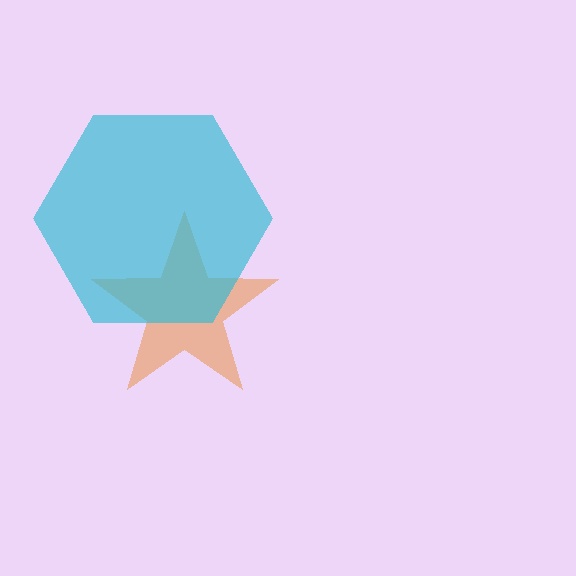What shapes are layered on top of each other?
The layered shapes are: an orange star, a cyan hexagon.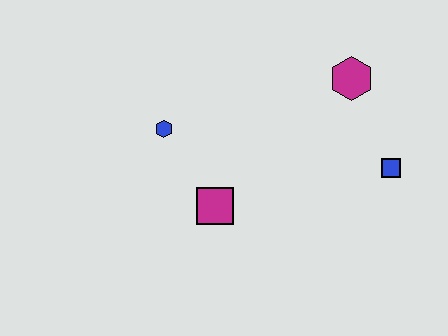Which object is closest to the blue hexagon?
The magenta square is closest to the blue hexagon.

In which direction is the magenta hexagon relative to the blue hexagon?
The magenta hexagon is to the right of the blue hexagon.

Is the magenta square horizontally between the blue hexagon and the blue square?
Yes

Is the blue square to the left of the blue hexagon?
No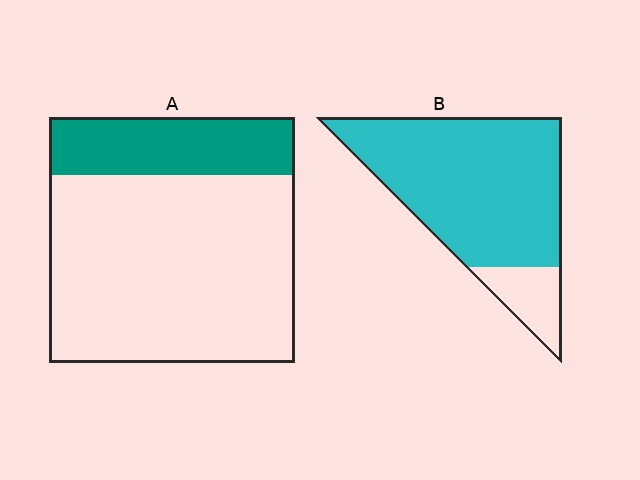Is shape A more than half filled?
No.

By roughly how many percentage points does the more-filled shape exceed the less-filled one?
By roughly 60 percentage points (B over A).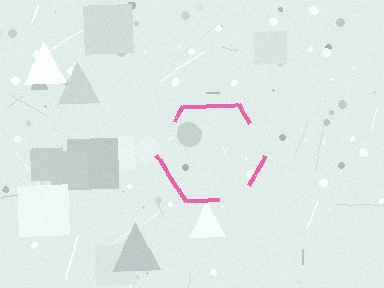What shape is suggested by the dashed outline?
The dashed outline suggests a hexagon.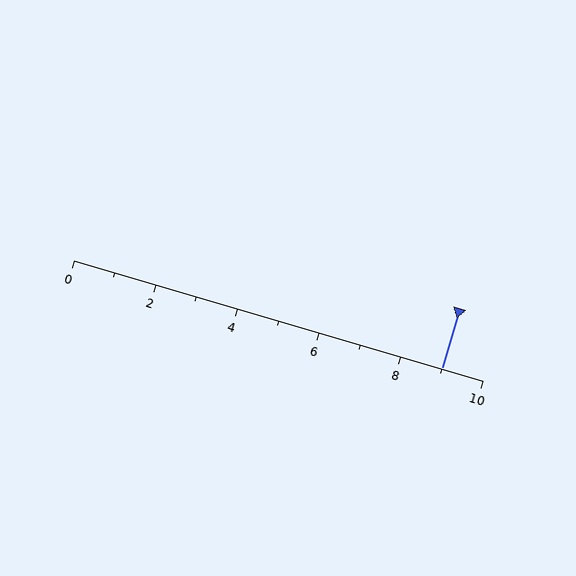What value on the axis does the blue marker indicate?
The marker indicates approximately 9.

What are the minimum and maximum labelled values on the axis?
The axis runs from 0 to 10.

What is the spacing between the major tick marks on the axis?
The major ticks are spaced 2 apart.